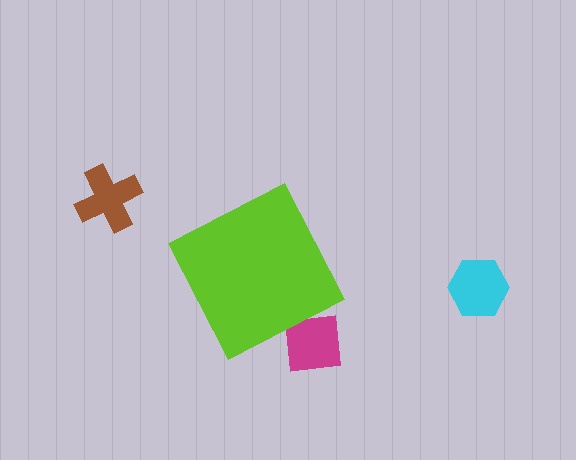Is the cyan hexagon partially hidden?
No, the cyan hexagon is fully visible.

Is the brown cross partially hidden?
No, the brown cross is fully visible.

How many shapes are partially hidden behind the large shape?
1 shape is partially hidden.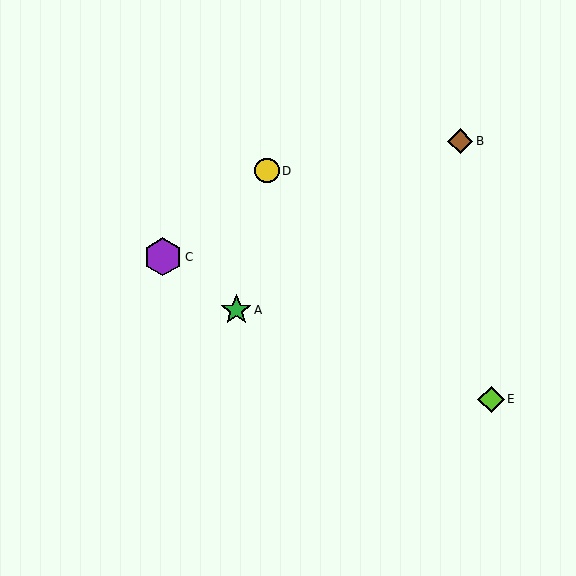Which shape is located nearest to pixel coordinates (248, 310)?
The green star (labeled A) at (236, 310) is nearest to that location.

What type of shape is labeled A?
Shape A is a green star.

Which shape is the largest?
The purple hexagon (labeled C) is the largest.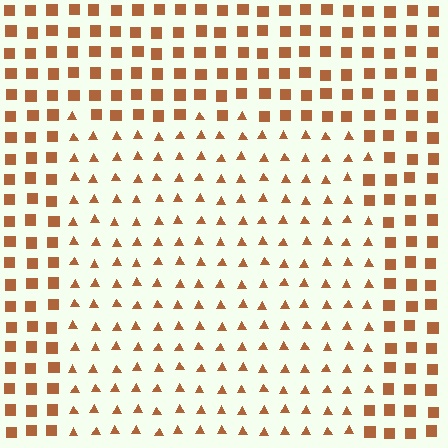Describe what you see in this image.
The image is filled with small brown elements arranged in a uniform grid. A rectangle-shaped region contains triangles, while the surrounding area contains squares. The boundary is defined purely by the change in element shape.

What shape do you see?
I see a rectangle.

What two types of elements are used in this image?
The image uses triangles inside the rectangle region and squares outside it.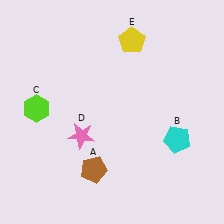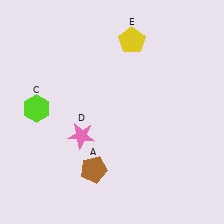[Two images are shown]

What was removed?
The cyan pentagon (B) was removed in Image 2.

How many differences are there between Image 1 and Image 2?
There is 1 difference between the two images.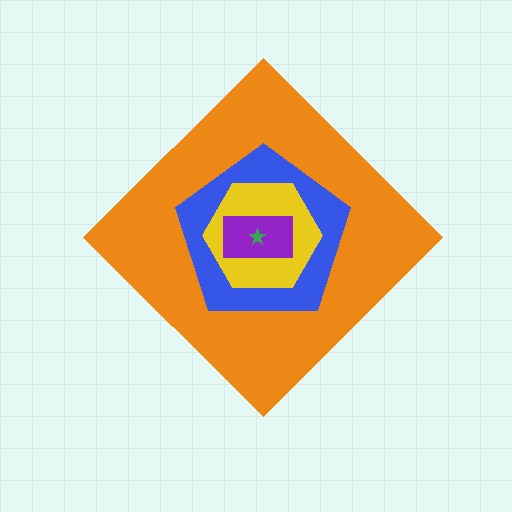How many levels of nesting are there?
5.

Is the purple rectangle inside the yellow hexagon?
Yes.